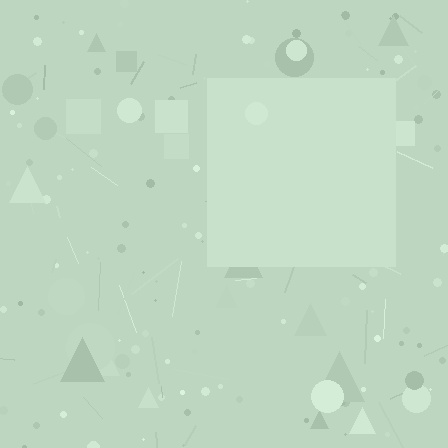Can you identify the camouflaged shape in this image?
The camouflaged shape is a square.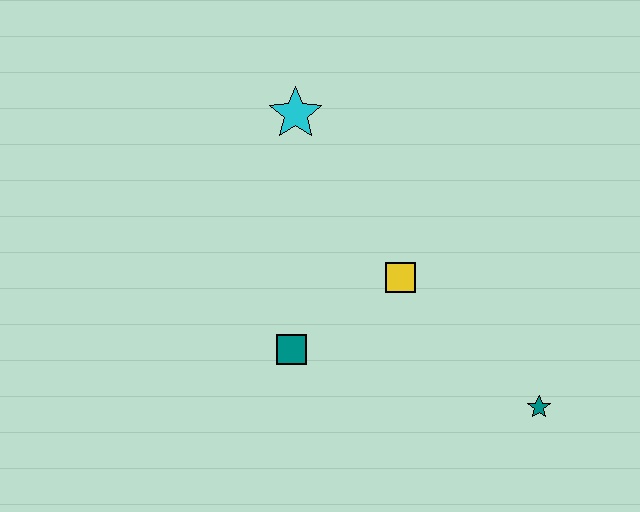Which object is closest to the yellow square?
The teal square is closest to the yellow square.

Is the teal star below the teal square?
Yes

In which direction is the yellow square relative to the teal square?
The yellow square is to the right of the teal square.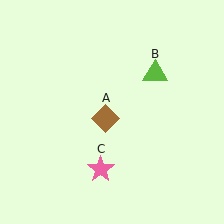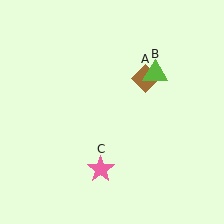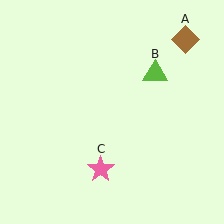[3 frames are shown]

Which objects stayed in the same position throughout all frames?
Lime triangle (object B) and pink star (object C) remained stationary.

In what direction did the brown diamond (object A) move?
The brown diamond (object A) moved up and to the right.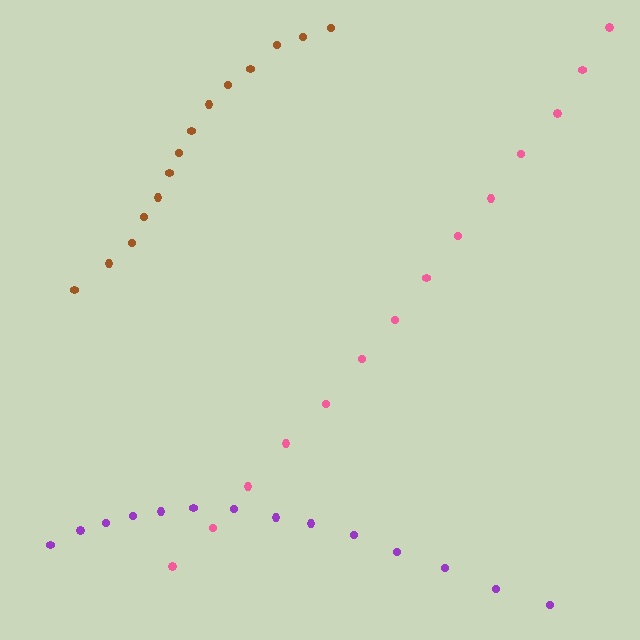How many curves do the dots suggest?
There are 3 distinct paths.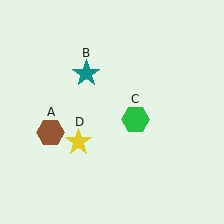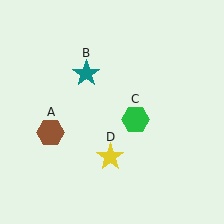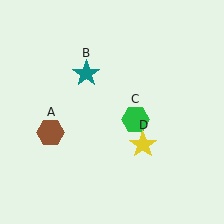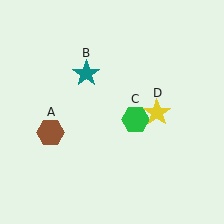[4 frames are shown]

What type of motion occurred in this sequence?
The yellow star (object D) rotated counterclockwise around the center of the scene.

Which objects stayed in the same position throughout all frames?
Brown hexagon (object A) and teal star (object B) and green hexagon (object C) remained stationary.